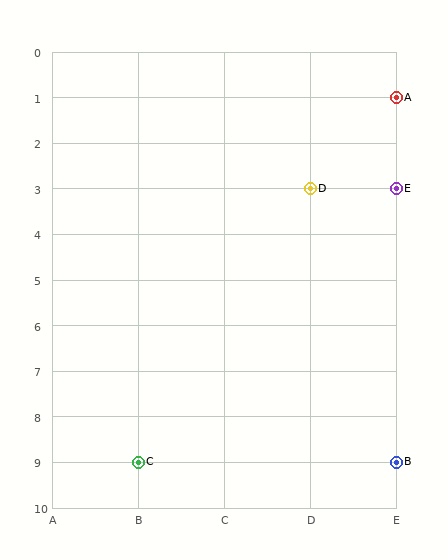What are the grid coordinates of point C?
Point C is at grid coordinates (B, 9).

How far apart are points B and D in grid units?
Points B and D are 1 column and 6 rows apart (about 6.1 grid units diagonally).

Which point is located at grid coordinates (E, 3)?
Point E is at (E, 3).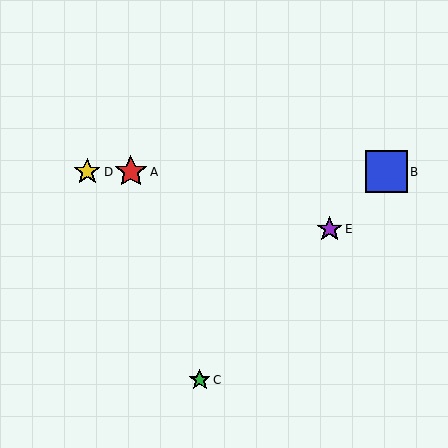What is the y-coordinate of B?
Object B is at y≈172.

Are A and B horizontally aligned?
Yes, both are at y≈172.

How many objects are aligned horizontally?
3 objects (A, B, D) are aligned horizontally.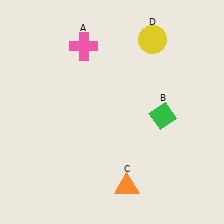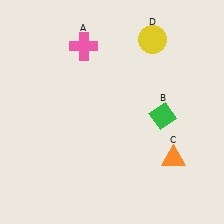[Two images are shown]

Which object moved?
The orange triangle (C) moved right.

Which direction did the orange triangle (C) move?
The orange triangle (C) moved right.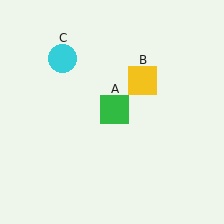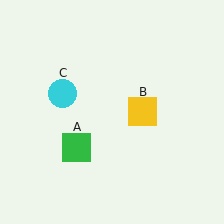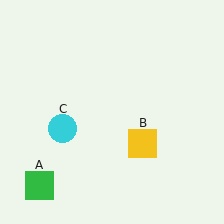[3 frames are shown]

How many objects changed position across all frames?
3 objects changed position: green square (object A), yellow square (object B), cyan circle (object C).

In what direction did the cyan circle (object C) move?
The cyan circle (object C) moved down.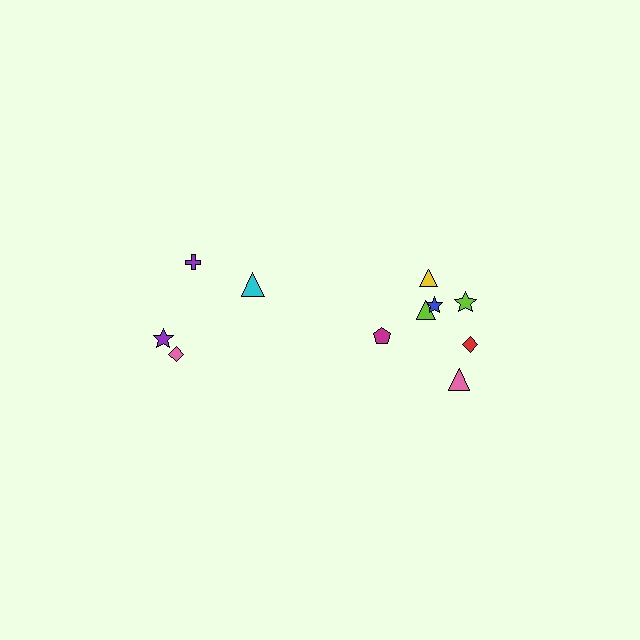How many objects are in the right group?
There are 7 objects.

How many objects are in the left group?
There are 4 objects.